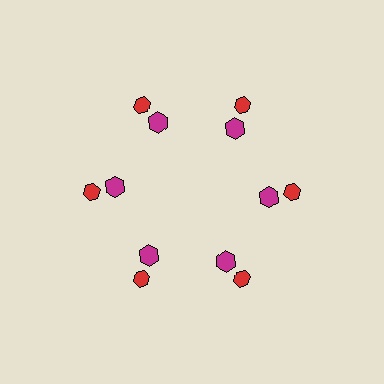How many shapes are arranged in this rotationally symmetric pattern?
There are 12 shapes, arranged in 6 groups of 2.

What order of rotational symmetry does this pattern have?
This pattern has 6-fold rotational symmetry.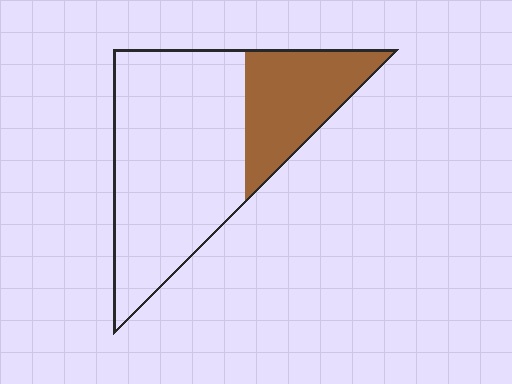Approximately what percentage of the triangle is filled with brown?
Approximately 30%.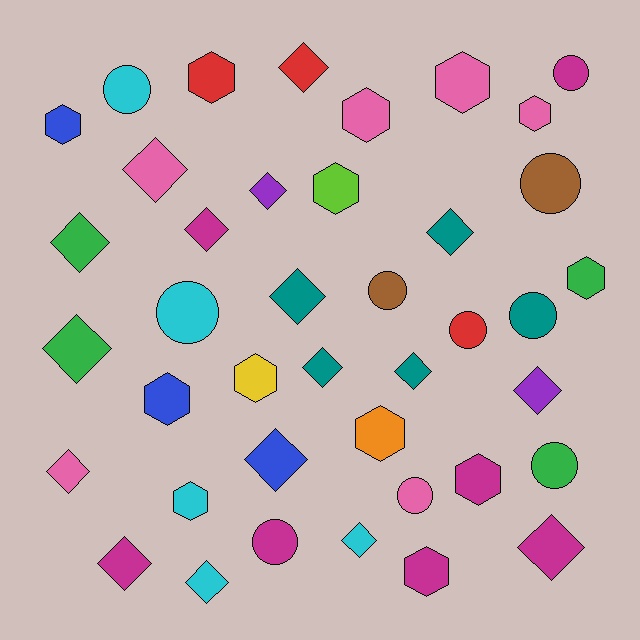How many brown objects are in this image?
There are 2 brown objects.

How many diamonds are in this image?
There are 17 diamonds.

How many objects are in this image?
There are 40 objects.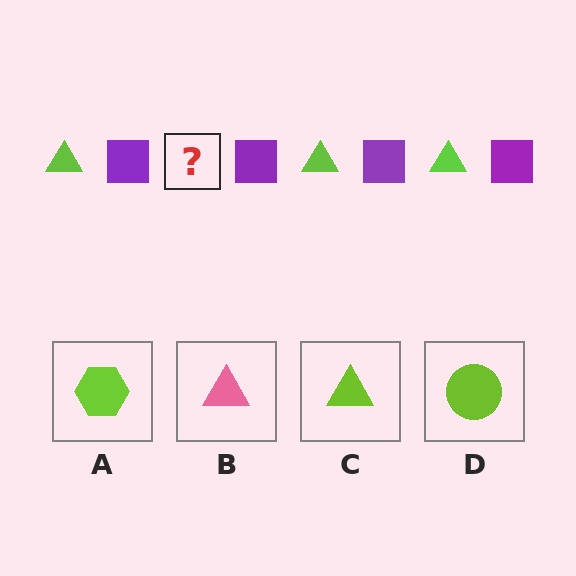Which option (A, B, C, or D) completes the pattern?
C.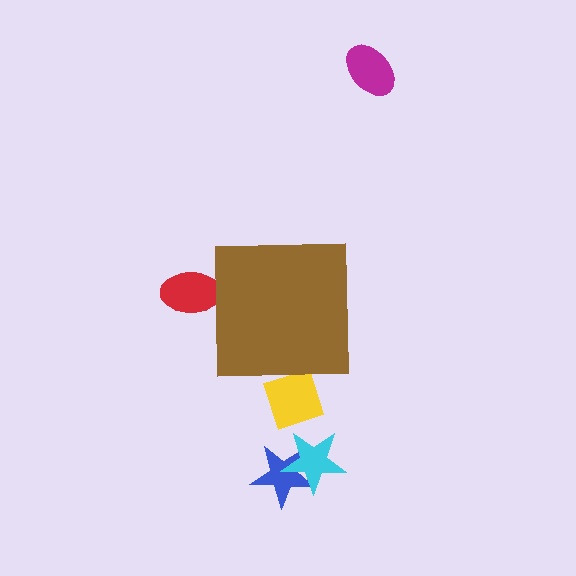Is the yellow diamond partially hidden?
Yes, the yellow diamond is partially hidden behind the brown square.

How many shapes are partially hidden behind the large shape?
2 shapes are partially hidden.